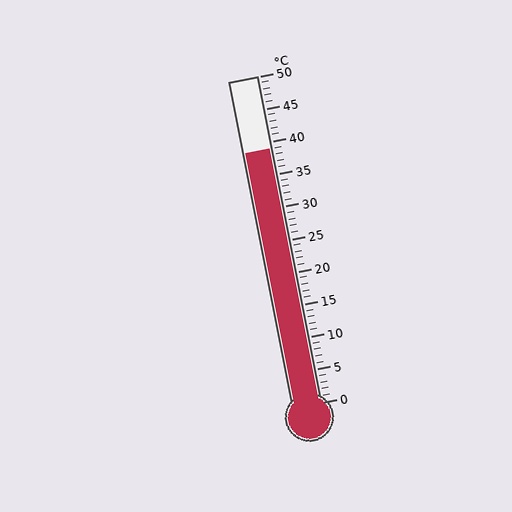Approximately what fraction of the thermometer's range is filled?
The thermometer is filled to approximately 80% of its range.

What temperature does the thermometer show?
The thermometer shows approximately 39°C.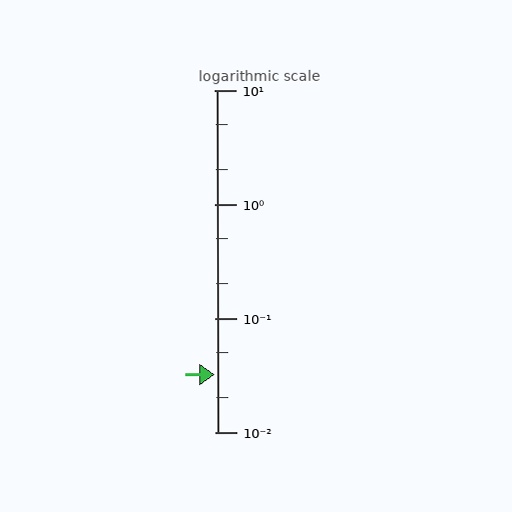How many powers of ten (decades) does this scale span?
The scale spans 3 decades, from 0.01 to 10.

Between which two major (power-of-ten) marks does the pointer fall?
The pointer is between 0.01 and 0.1.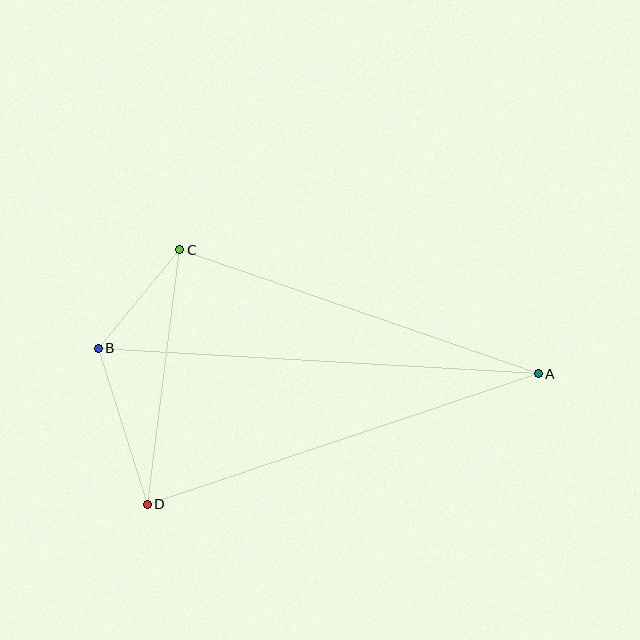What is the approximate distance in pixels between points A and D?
The distance between A and D is approximately 412 pixels.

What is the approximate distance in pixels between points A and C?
The distance between A and C is approximately 379 pixels.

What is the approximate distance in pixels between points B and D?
The distance between B and D is approximately 164 pixels.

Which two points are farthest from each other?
Points A and B are farthest from each other.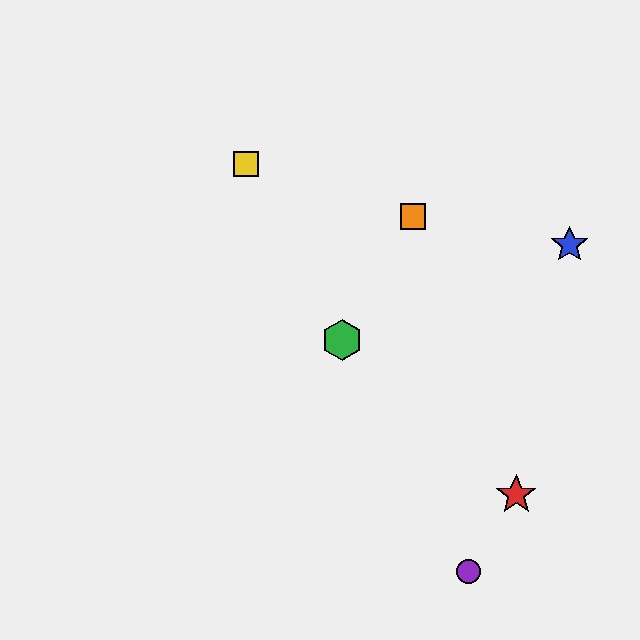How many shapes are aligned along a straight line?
3 shapes (the green hexagon, the yellow square, the purple circle) are aligned along a straight line.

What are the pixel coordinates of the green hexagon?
The green hexagon is at (342, 340).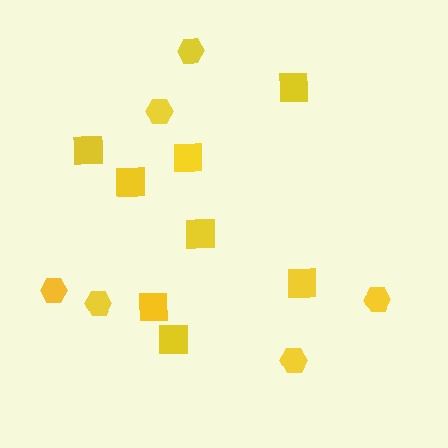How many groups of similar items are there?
There are 2 groups: one group of squares (8) and one group of hexagons (6).